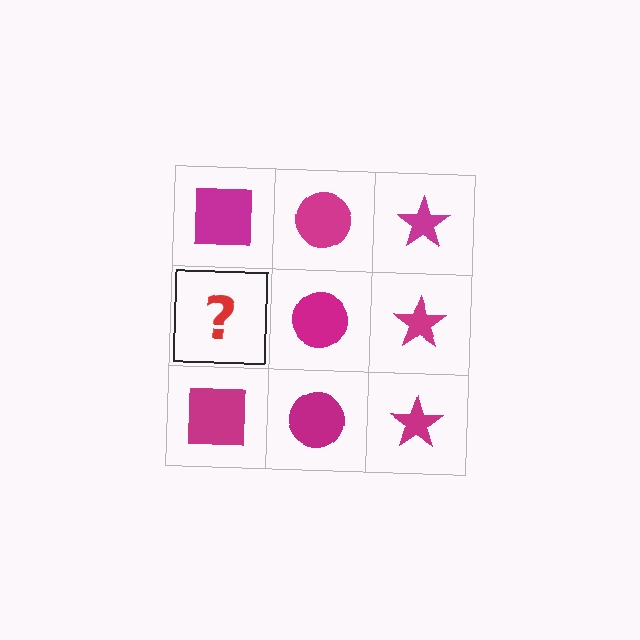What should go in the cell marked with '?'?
The missing cell should contain a magenta square.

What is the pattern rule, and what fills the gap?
The rule is that each column has a consistent shape. The gap should be filled with a magenta square.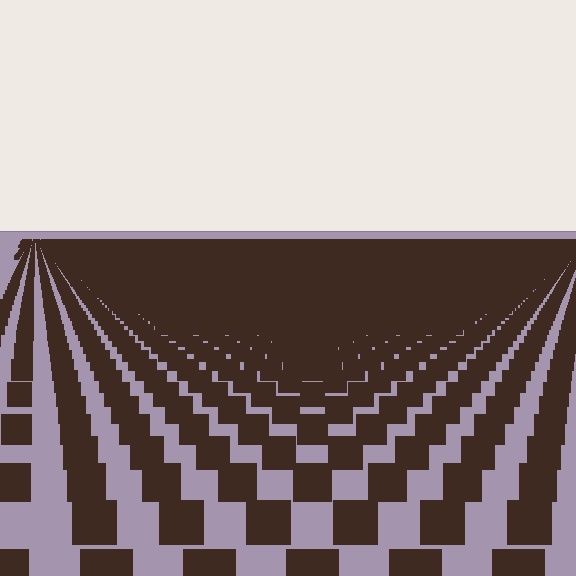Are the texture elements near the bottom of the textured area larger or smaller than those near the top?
Larger. Near the bottom, elements are closer to the viewer and appear at a bigger on-screen size.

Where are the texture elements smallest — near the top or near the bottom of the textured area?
Near the top.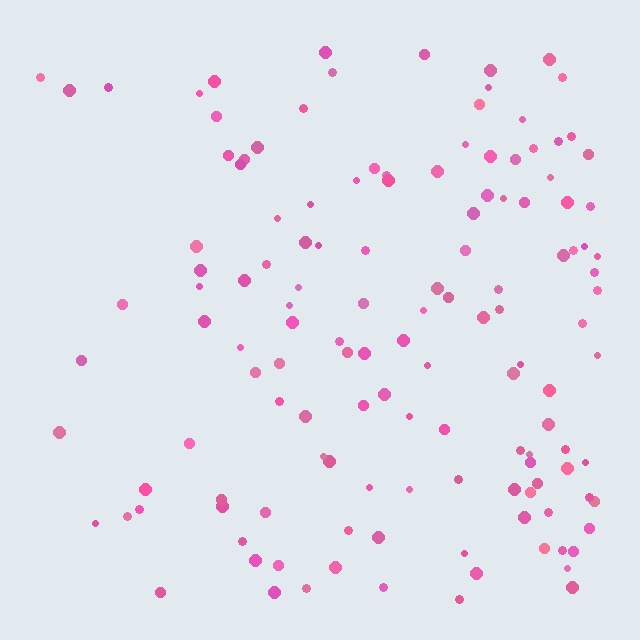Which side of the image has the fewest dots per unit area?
The left.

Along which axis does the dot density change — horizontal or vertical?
Horizontal.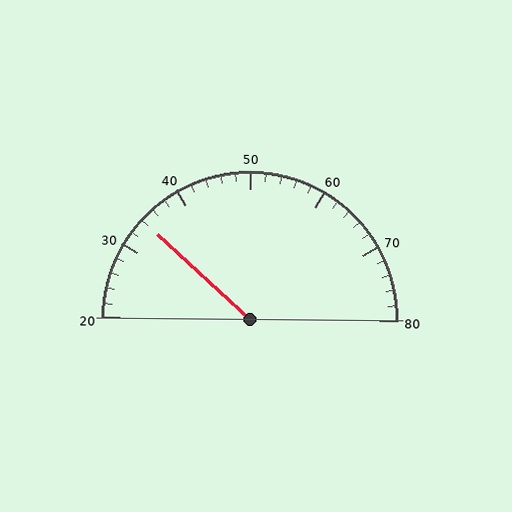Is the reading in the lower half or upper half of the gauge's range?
The reading is in the lower half of the range (20 to 80).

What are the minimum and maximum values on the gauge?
The gauge ranges from 20 to 80.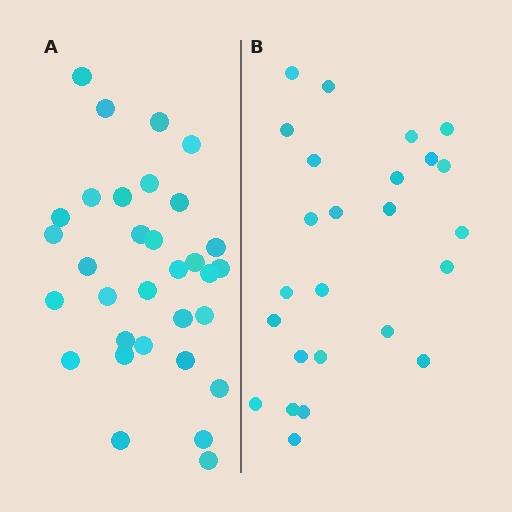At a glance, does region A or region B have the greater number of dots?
Region A (the left region) has more dots.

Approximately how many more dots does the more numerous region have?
Region A has roughly 8 or so more dots than region B.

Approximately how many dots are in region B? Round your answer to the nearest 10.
About 20 dots. (The exact count is 25, which rounds to 20.)